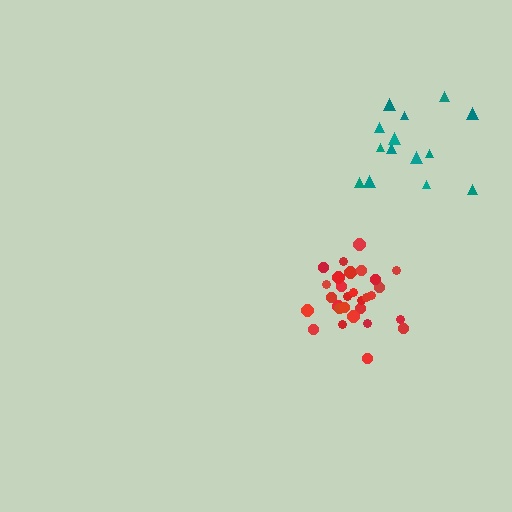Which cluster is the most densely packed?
Red.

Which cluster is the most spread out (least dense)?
Teal.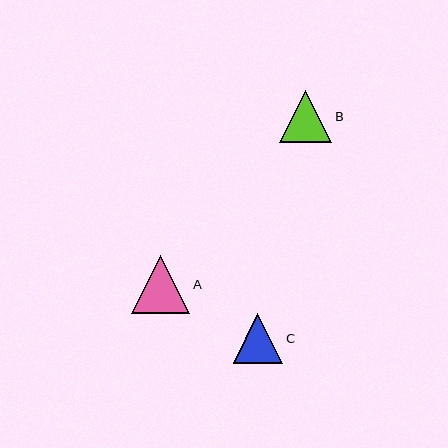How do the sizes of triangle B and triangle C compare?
Triangle B and triangle C are approximately the same size.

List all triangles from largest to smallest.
From largest to smallest: A, B, C.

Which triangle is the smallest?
Triangle C is the smallest with a size of approximately 49 pixels.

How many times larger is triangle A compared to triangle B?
Triangle A is approximately 1.1 times the size of triangle B.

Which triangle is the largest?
Triangle A is the largest with a size of approximately 58 pixels.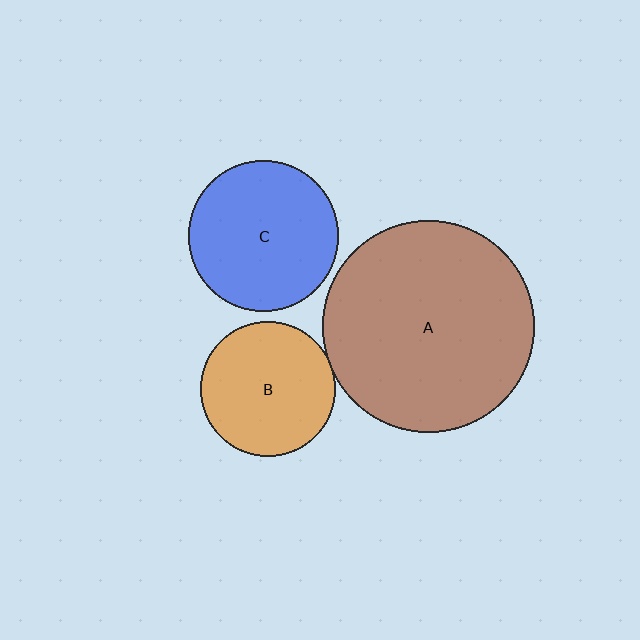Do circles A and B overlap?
Yes.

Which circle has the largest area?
Circle A (brown).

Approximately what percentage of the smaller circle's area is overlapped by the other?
Approximately 5%.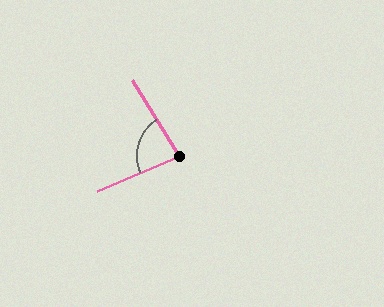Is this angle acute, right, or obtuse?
It is acute.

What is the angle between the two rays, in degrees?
Approximately 81 degrees.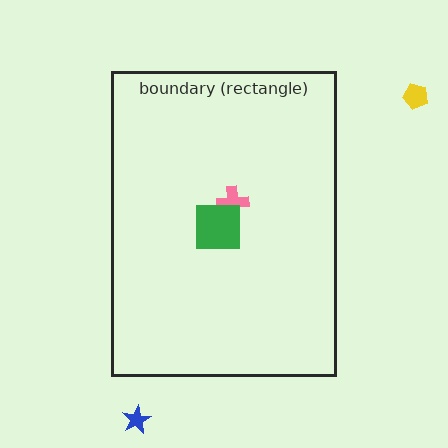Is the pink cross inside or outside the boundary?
Inside.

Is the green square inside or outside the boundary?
Inside.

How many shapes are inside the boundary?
2 inside, 2 outside.